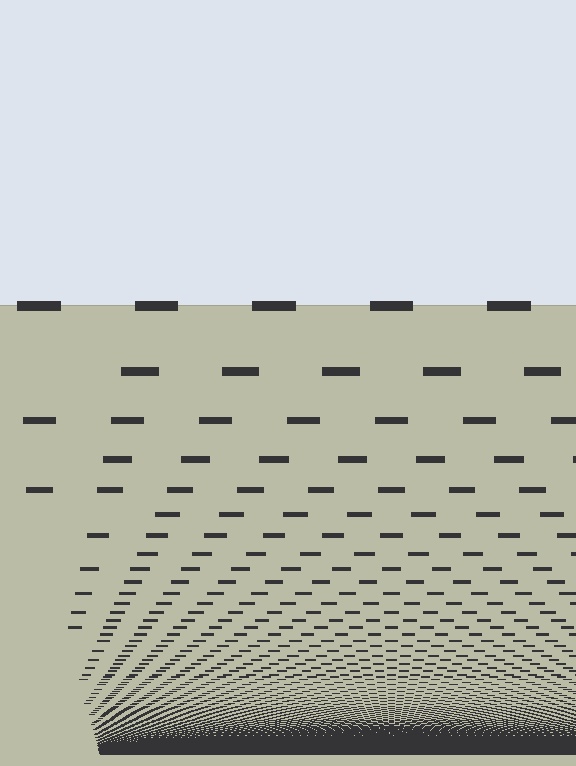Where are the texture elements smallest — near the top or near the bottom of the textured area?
Near the bottom.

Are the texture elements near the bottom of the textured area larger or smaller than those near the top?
Smaller. The gradient is inverted — elements near the bottom are smaller and denser.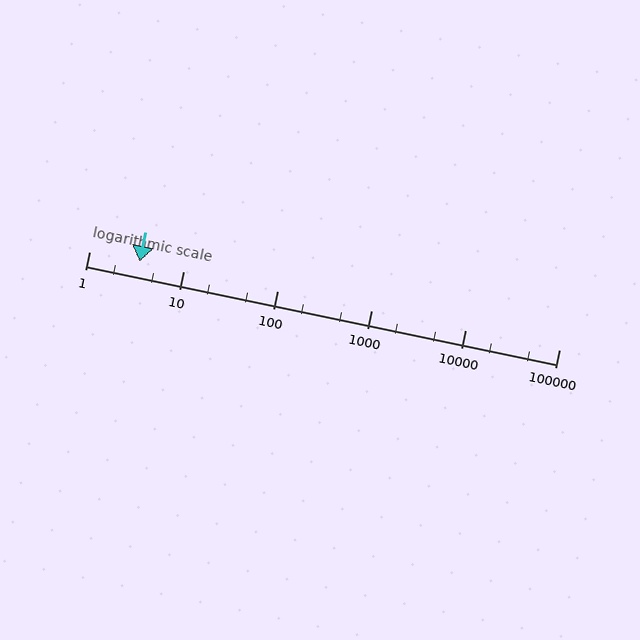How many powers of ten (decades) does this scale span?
The scale spans 5 decades, from 1 to 100000.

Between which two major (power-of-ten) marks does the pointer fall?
The pointer is between 1 and 10.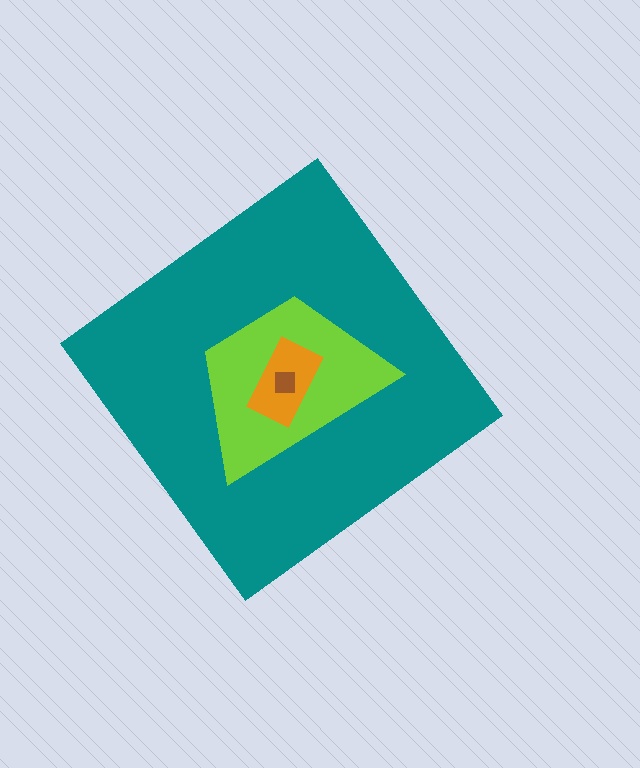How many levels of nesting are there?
4.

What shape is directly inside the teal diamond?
The lime trapezoid.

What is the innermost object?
The brown square.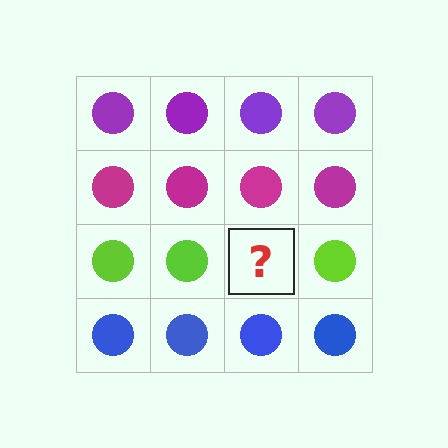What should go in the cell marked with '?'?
The missing cell should contain a lime circle.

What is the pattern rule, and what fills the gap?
The rule is that each row has a consistent color. The gap should be filled with a lime circle.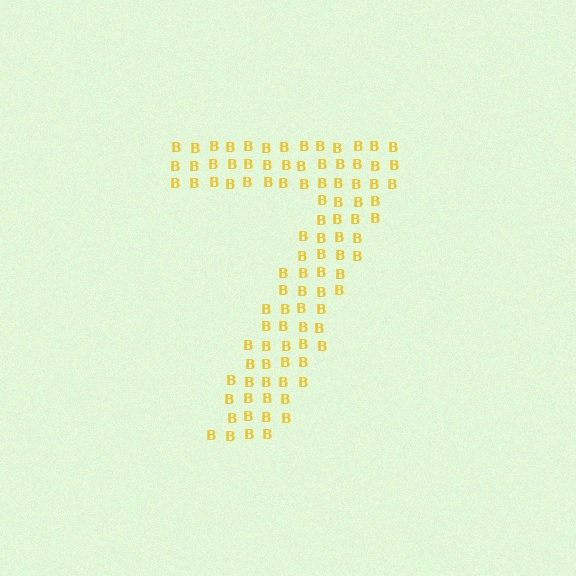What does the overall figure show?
The overall figure shows the digit 7.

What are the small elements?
The small elements are letter B's.